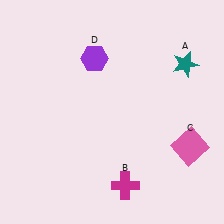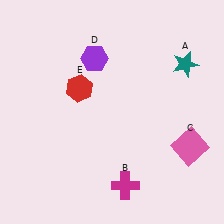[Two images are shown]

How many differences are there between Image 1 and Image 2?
There is 1 difference between the two images.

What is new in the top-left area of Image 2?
A red hexagon (E) was added in the top-left area of Image 2.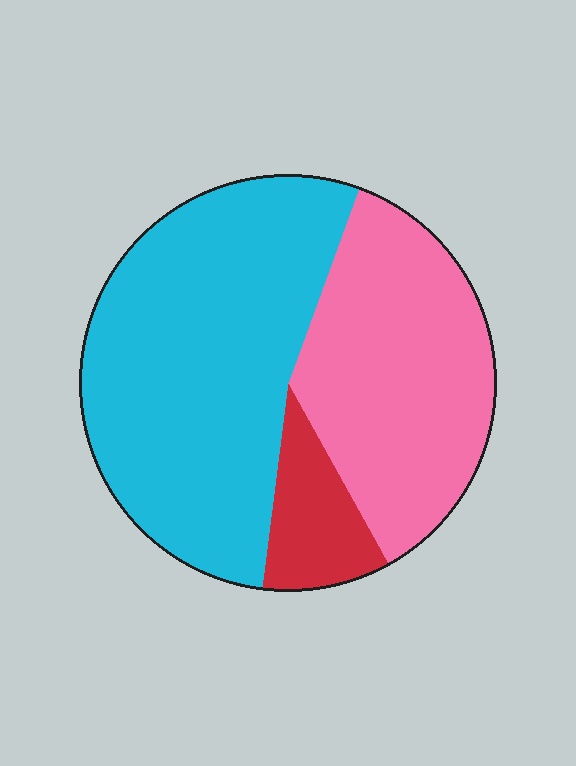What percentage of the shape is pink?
Pink covers 36% of the shape.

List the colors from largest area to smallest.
From largest to smallest: cyan, pink, red.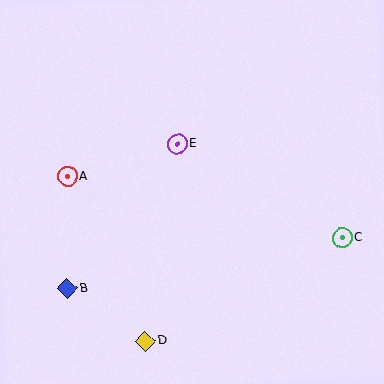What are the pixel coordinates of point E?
Point E is at (177, 144).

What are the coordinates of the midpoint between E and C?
The midpoint between E and C is at (260, 191).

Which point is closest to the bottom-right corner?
Point C is closest to the bottom-right corner.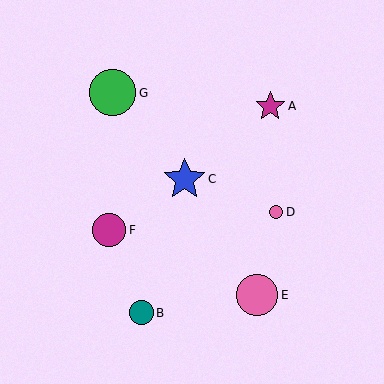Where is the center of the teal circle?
The center of the teal circle is at (142, 313).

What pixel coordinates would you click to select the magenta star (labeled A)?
Click at (270, 106) to select the magenta star A.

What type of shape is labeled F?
Shape F is a magenta circle.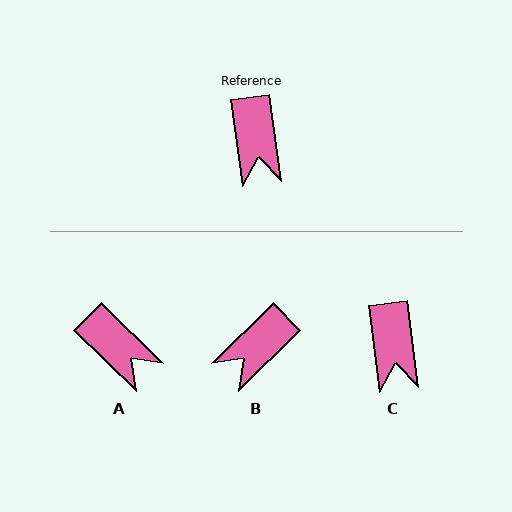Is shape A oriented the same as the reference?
No, it is off by about 38 degrees.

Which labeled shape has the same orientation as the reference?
C.